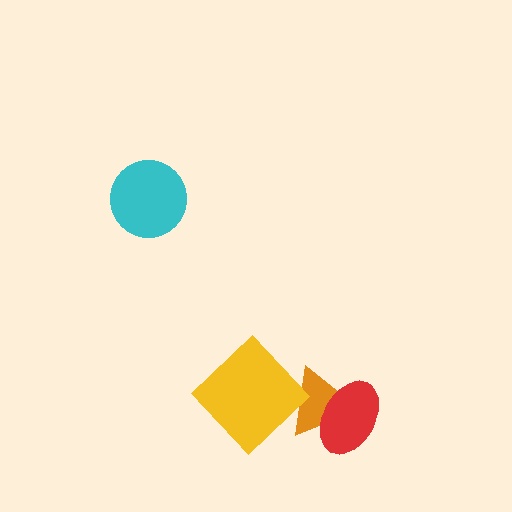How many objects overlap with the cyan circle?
0 objects overlap with the cyan circle.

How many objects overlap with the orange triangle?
2 objects overlap with the orange triangle.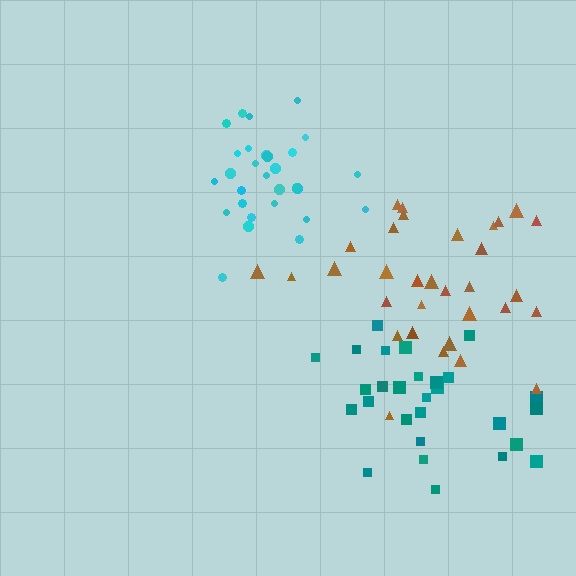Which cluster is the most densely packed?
Cyan.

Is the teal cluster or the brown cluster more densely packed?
Teal.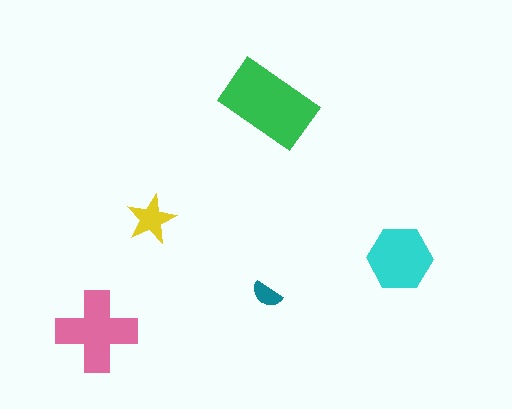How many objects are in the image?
There are 5 objects in the image.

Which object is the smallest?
The teal semicircle.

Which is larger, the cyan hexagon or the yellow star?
The cyan hexagon.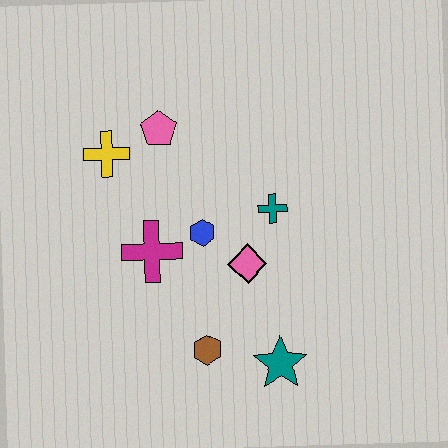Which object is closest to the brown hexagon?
The teal star is closest to the brown hexagon.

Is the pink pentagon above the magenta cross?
Yes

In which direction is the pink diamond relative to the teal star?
The pink diamond is above the teal star.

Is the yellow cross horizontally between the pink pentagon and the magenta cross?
No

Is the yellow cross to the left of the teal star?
Yes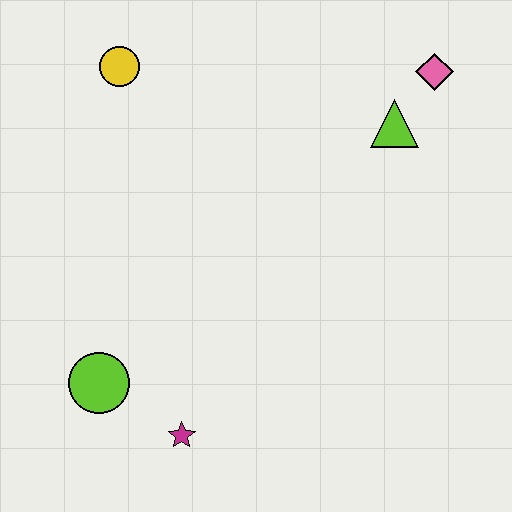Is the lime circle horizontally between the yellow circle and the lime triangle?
No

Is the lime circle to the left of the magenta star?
Yes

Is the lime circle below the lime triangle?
Yes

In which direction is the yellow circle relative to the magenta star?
The yellow circle is above the magenta star.